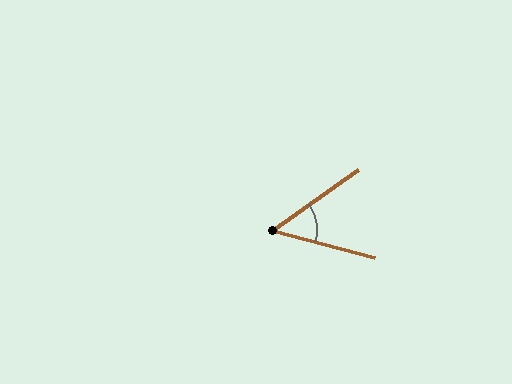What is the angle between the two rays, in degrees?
Approximately 51 degrees.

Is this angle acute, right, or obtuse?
It is acute.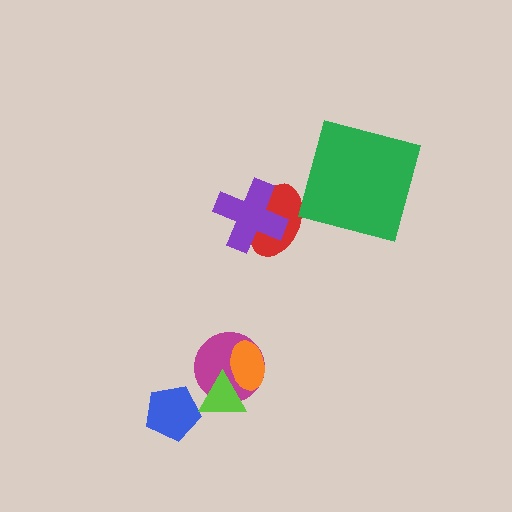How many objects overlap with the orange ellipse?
2 objects overlap with the orange ellipse.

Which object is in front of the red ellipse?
The purple cross is in front of the red ellipse.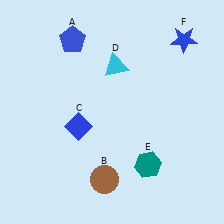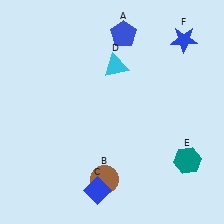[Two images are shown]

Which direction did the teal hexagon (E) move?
The teal hexagon (E) moved right.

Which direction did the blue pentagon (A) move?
The blue pentagon (A) moved right.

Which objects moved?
The objects that moved are: the blue pentagon (A), the blue diamond (C), the teal hexagon (E).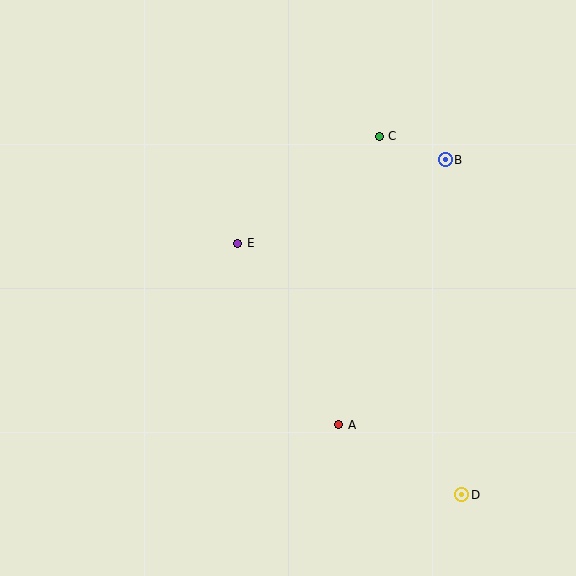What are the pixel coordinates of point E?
Point E is at (238, 243).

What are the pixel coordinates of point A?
Point A is at (339, 425).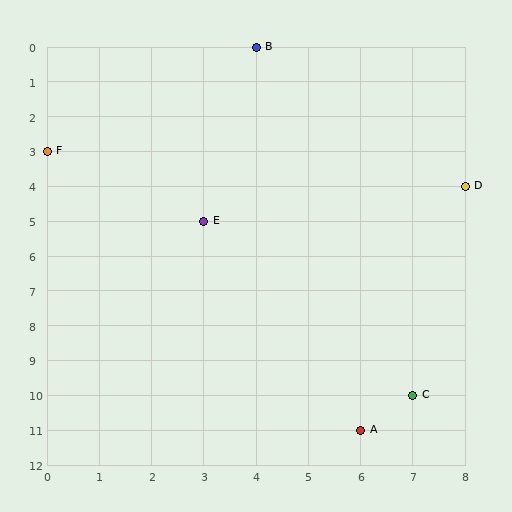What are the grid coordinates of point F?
Point F is at grid coordinates (0, 3).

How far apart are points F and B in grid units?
Points F and B are 4 columns and 3 rows apart (about 5.0 grid units diagonally).